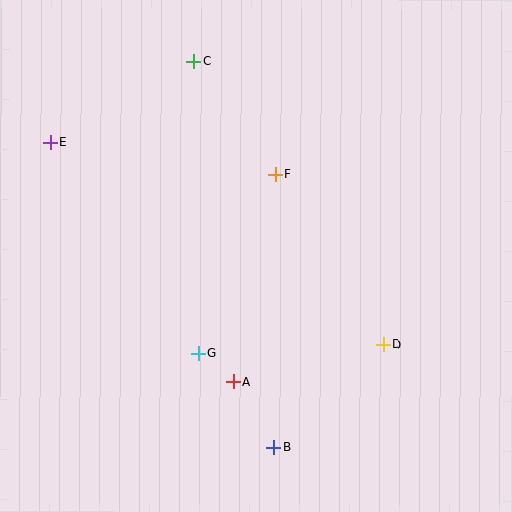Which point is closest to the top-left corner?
Point E is closest to the top-left corner.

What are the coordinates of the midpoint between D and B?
The midpoint between D and B is at (329, 396).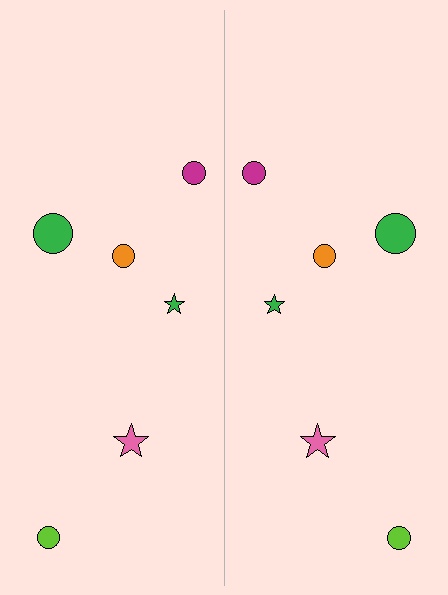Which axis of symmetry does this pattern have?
The pattern has a vertical axis of symmetry running through the center of the image.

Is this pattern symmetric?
Yes, this pattern has bilateral (reflection) symmetry.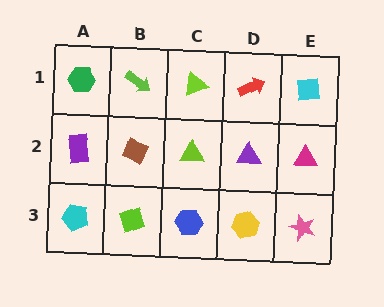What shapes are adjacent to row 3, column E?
A magenta triangle (row 2, column E), a yellow hexagon (row 3, column D).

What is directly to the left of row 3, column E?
A yellow hexagon.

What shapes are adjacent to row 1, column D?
A purple triangle (row 2, column D), a lime triangle (row 1, column C), a cyan square (row 1, column E).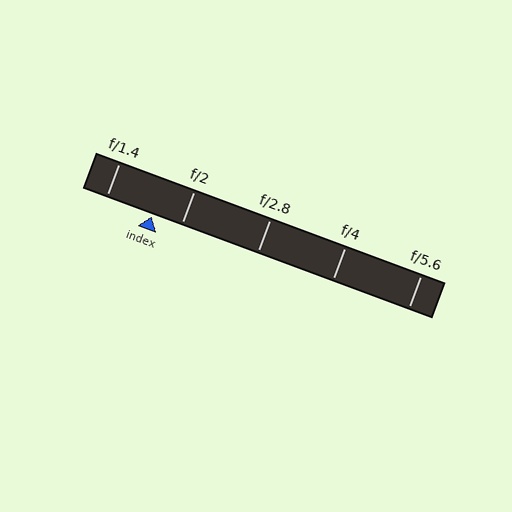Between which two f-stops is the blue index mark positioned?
The index mark is between f/1.4 and f/2.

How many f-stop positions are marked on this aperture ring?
There are 5 f-stop positions marked.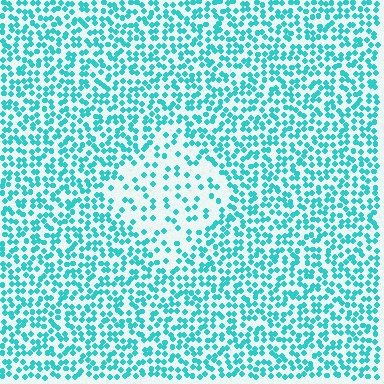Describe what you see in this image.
The image contains small cyan elements arranged at two different densities. A diamond-shaped region is visible where the elements are less densely packed than the surrounding area.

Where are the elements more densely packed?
The elements are more densely packed outside the diamond boundary.